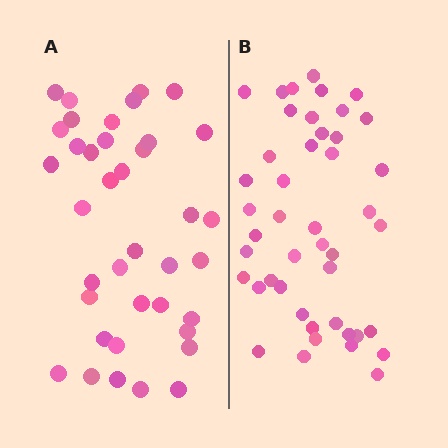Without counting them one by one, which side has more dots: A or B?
Region B (the right region) has more dots.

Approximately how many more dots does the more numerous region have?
Region B has roughly 8 or so more dots than region A.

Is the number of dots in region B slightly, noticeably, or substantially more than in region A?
Region B has only slightly more — the two regions are fairly close. The ratio is roughly 1.2 to 1.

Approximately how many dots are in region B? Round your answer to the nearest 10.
About 40 dots. (The exact count is 45, which rounds to 40.)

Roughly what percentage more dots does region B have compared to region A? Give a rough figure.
About 20% more.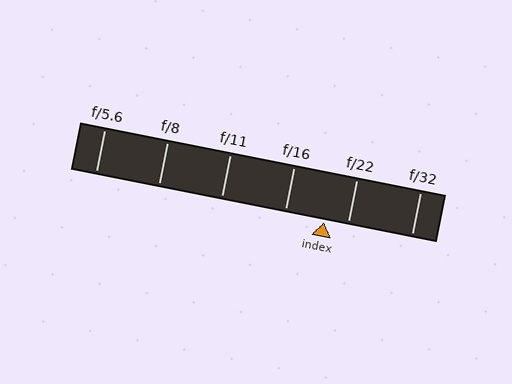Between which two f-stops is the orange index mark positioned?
The index mark is between f/16 and f/22.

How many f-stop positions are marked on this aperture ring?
There are 6 f-stop positions marked.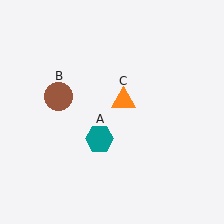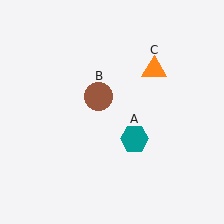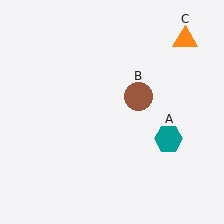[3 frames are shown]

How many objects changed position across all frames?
3 objects changed position: teal hexagon (object A), brown circle (object B), orange triangle (object C).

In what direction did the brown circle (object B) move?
The brown circle (object B) moved right.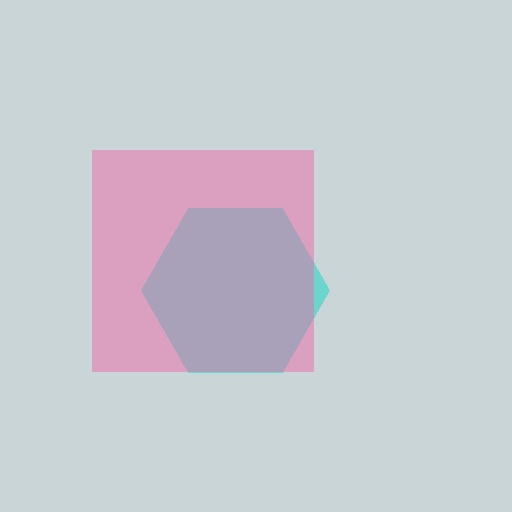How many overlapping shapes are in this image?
There are 2 overlapping shapes in the image.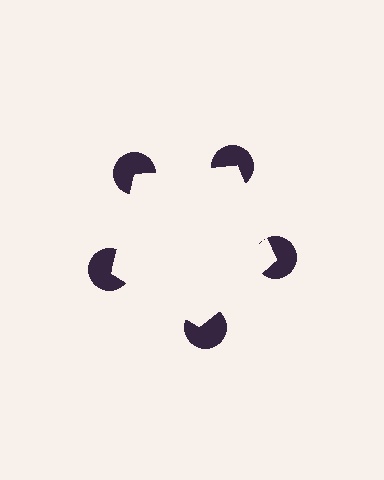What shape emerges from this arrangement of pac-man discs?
An illusory pentagon — its edges are inferred from the aligned wedge cuts in the pac-man discs, not physically drawn.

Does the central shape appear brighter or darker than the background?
It typically appears slightly brighter than the background, even though no actual brightness change is drawn.